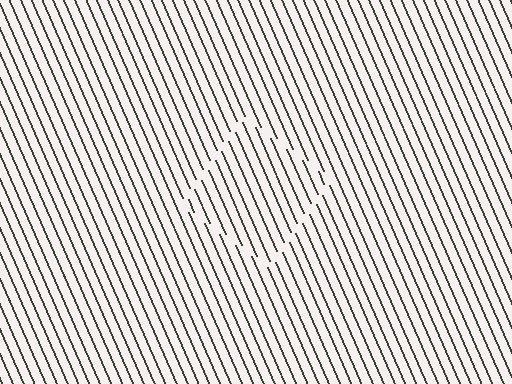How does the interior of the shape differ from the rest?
The interior of the shape contains the same grating, shifted by half a period — the contour is defined by the phase discontinuity where line-ends from the inner and outer gratings abut.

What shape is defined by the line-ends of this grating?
An illusory square. The interior of the shape contains the same grating, shifted by half a period — the contour is defined by the phase discontinuity where line-ends from the inner and outer gratings abut.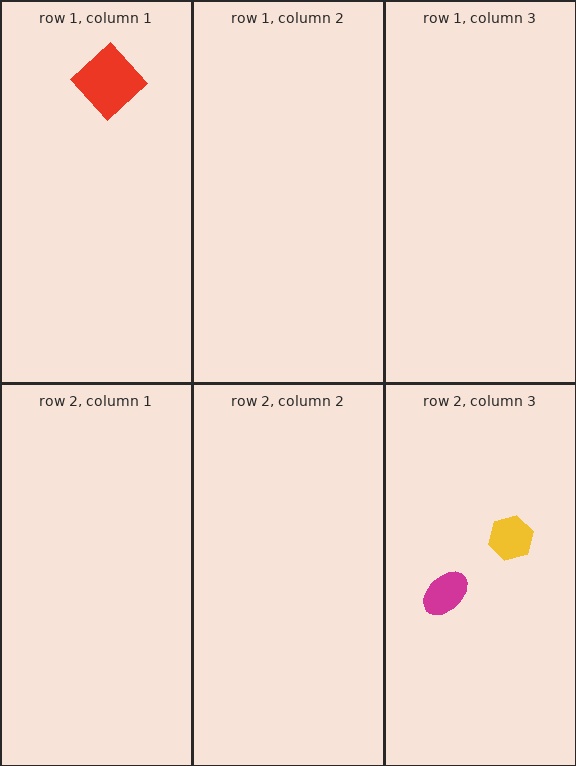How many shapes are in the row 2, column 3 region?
2.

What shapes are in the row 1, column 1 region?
The red diamond.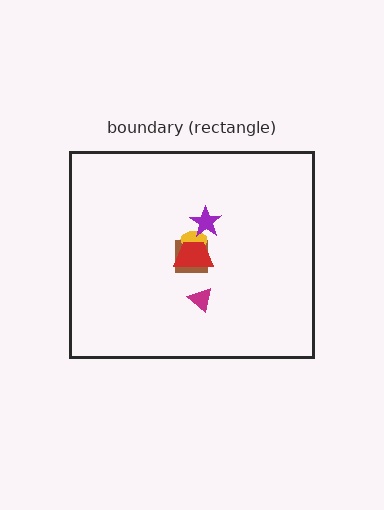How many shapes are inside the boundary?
5 inside, 0 outside.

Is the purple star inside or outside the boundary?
Inside.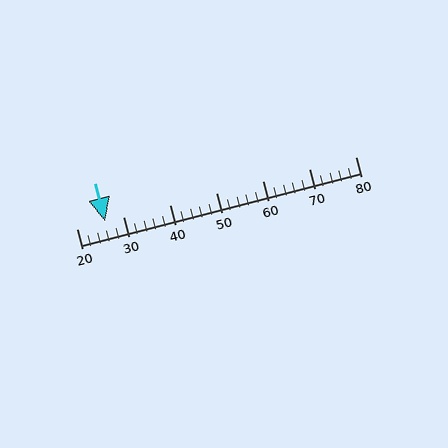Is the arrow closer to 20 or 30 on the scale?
The arrow is closer to 30.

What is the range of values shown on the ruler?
The ruler shows values from 20 to 80.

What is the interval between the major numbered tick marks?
The major tick marks are spaced 10 units apart.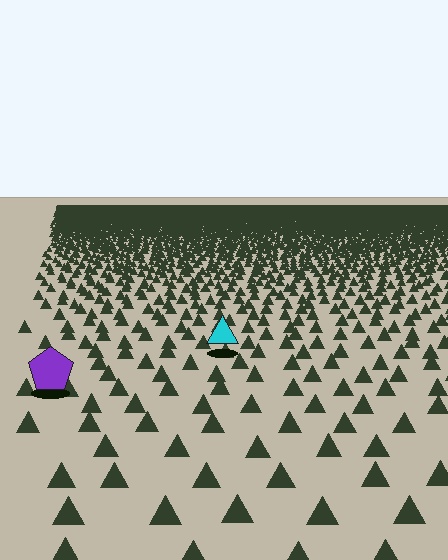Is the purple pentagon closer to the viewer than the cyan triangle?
Yes. The purple pentagon is closer — you can tell from the texture gradient: the ground texture is coarser near it.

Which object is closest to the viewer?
The purple pentagon is closest. The texture marks near it are larger and more spread out.